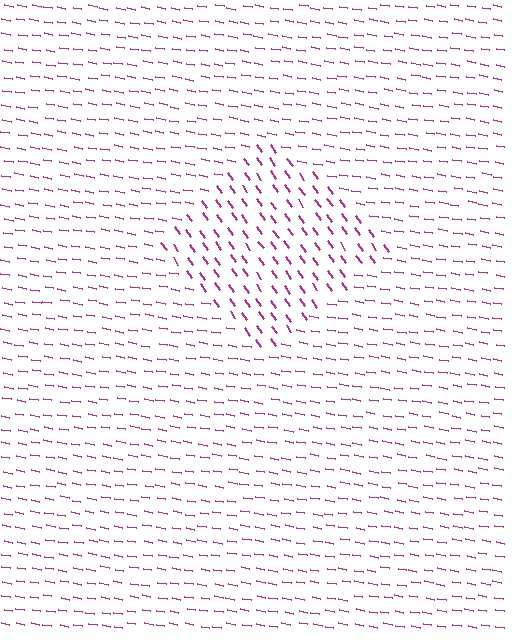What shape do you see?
I see a diamond.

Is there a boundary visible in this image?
Yes, there is a texture boundary formed by a change in line orientation.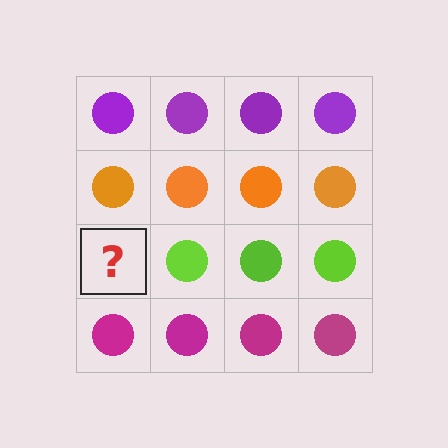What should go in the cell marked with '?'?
The missing cell should contain a lime circle.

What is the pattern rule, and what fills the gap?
The rule is that each row has a consistent color. The gap should be filled with a lime circle.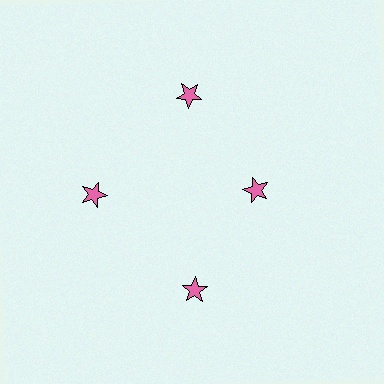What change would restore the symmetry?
The symmetry would be restored by moving it outward, back onto the ring so that all 4 stars sit at equal angles and equal distance from the center.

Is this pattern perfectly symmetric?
No. The 4 pink stars are arranged in a ring, but one element near the 3 o'clock position is pulled inward toward the center, breaking the 4-fold rotational symmetry.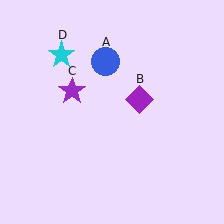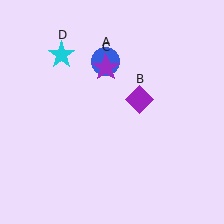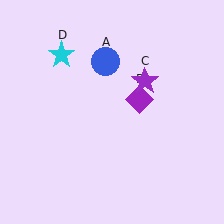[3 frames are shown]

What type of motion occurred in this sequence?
The purple star (object C) rotated clockwise around the center of the scene.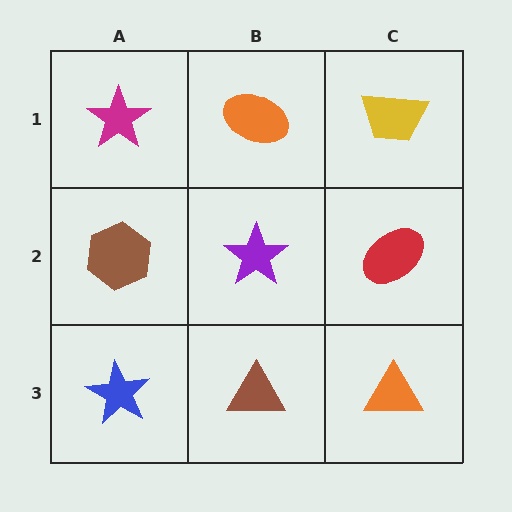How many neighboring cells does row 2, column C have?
3.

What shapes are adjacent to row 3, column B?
A purple star (row 2, column B), a blue star (row 3, column A), an orange triangle (row 3, column C).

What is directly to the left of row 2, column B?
A brown hexagon.